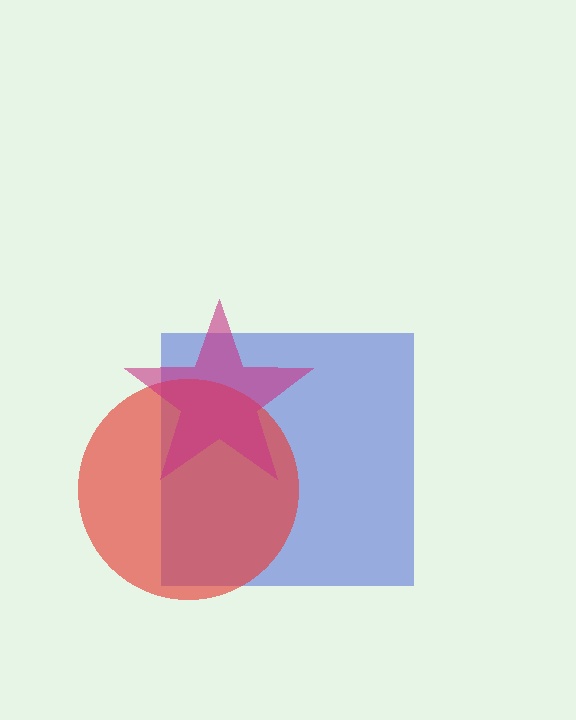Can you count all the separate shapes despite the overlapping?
Yes, there are 3 separate shapes.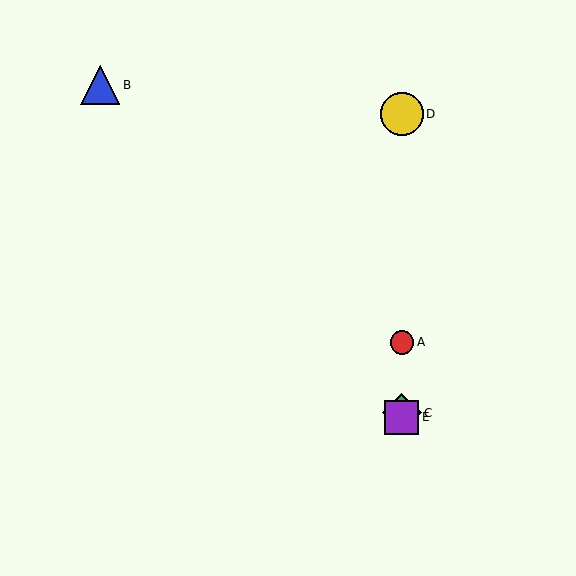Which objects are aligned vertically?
Objects A, C, D, E are aligned vertically.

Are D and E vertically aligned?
Yes, both are at x≈402.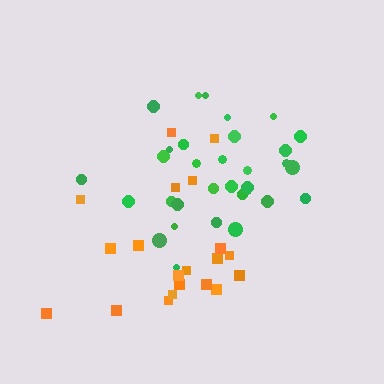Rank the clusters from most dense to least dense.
green, orange.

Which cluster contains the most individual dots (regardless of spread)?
Green (32).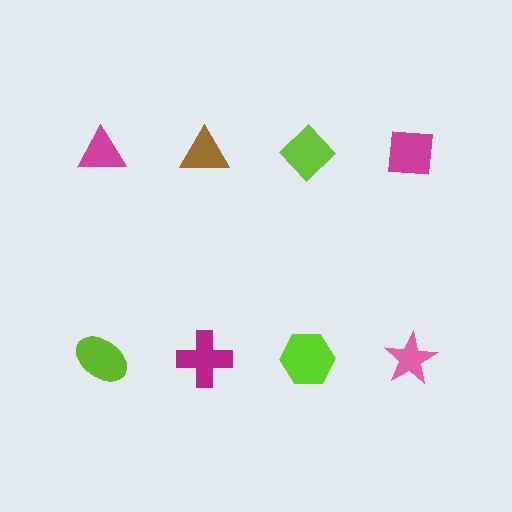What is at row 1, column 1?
A magenta triangle.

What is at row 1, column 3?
A lime diamond.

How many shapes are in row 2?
4 shapes.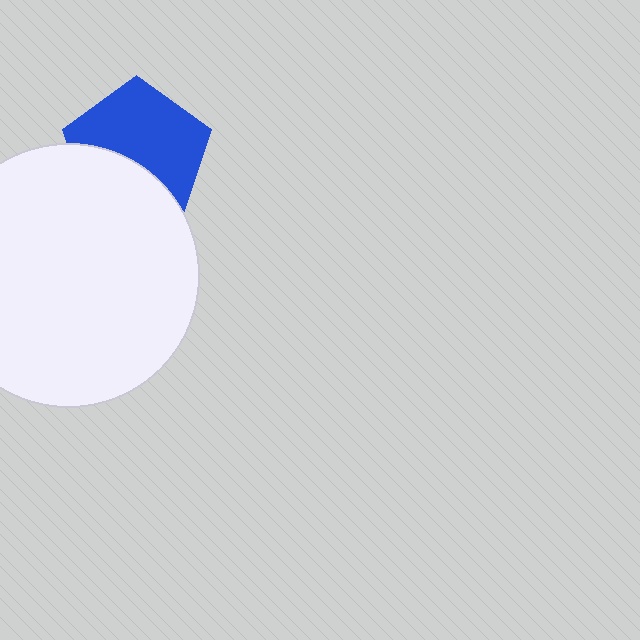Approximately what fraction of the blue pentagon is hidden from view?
Roughly 38% of the blue pentagon is hidden behind the white circle.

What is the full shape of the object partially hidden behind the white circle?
The partially hidden object is a blue pentagon.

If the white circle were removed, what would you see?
You would see the complete blue pentagon.